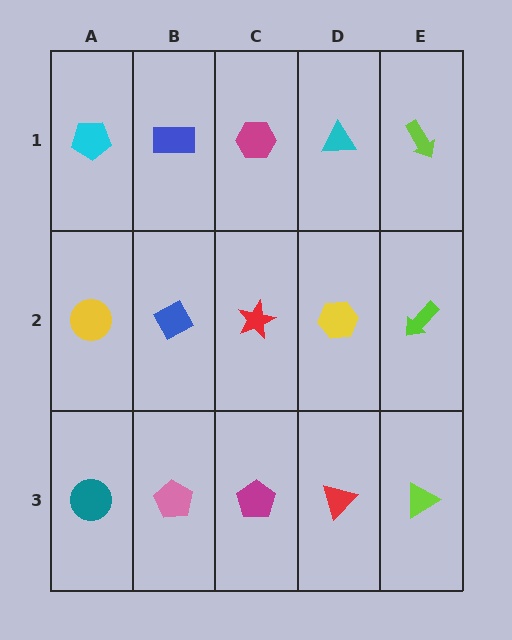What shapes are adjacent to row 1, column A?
A yellow circle (row 2, column A), a blue rectangle (row 1, column B).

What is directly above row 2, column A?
A cyan pentagon.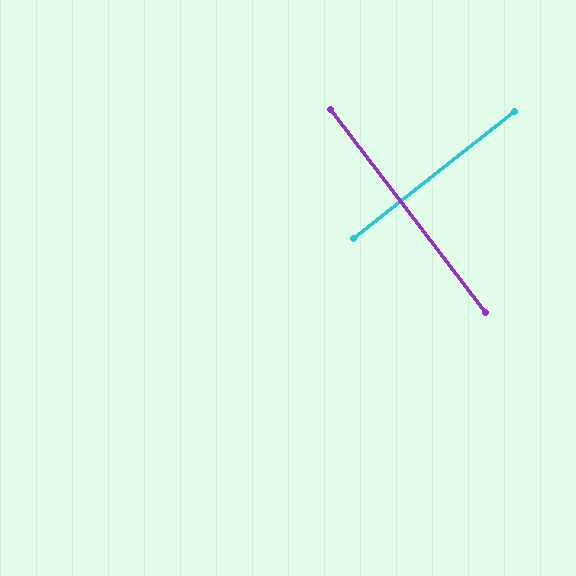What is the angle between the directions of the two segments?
Approximately 89 degrees.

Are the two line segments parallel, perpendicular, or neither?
Perpendicular — they meet at approximately 89°.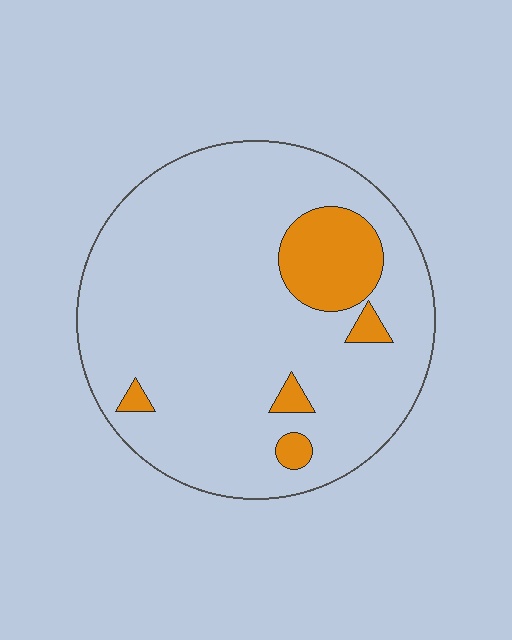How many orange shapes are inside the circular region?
5.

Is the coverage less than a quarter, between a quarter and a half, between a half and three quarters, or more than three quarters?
Less than a quarter.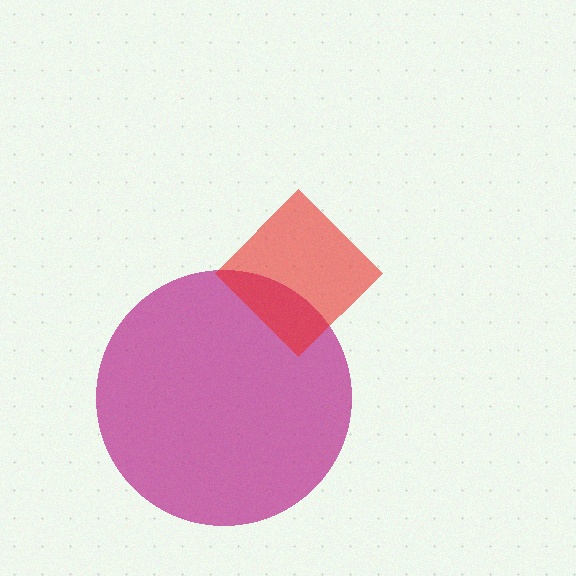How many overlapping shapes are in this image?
There are 2 overlapping shapes in the image.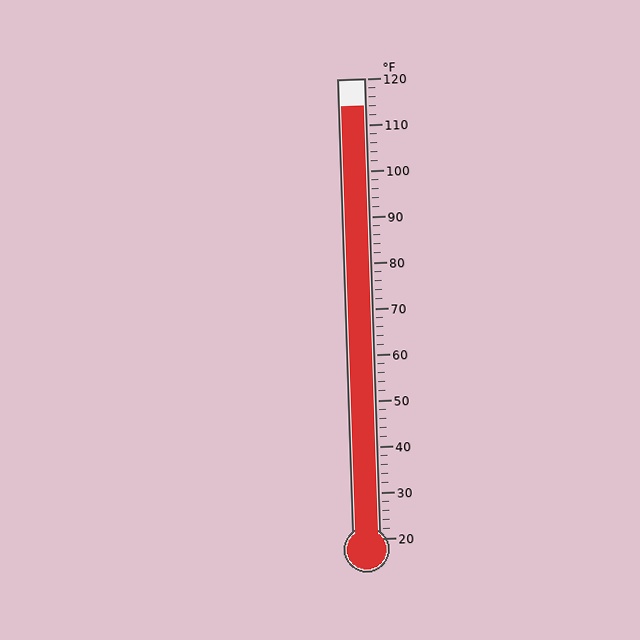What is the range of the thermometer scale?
The thermometer scale ranges from 20°F to 120°F.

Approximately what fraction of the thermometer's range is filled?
The thermometer is filled to approximately 95% of its range.